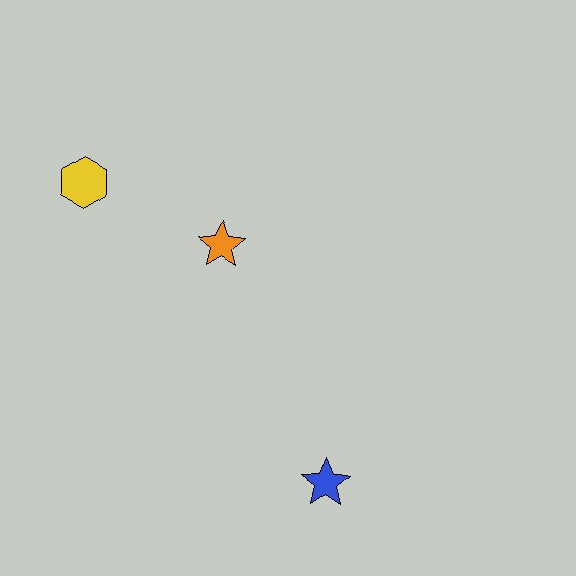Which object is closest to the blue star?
The orange star is closest to the blue star.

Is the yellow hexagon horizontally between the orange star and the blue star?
No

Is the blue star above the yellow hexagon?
No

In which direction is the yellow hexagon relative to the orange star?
The yellow hexagon is to the left of the orange star.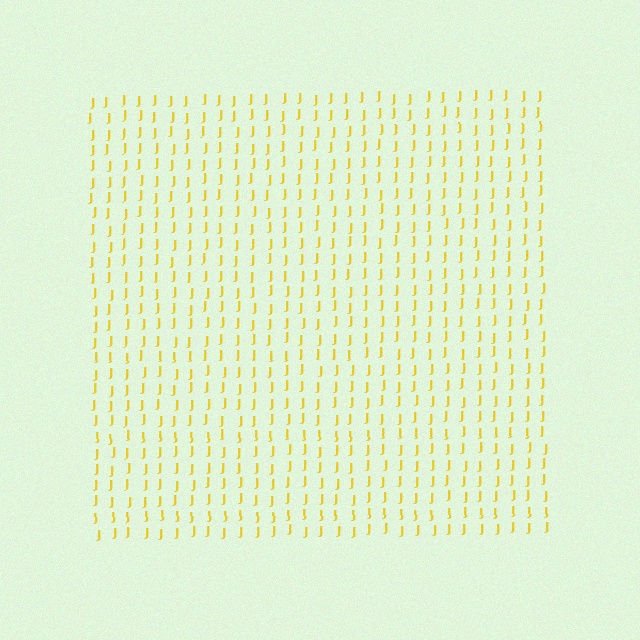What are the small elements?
The small elements are letter J's.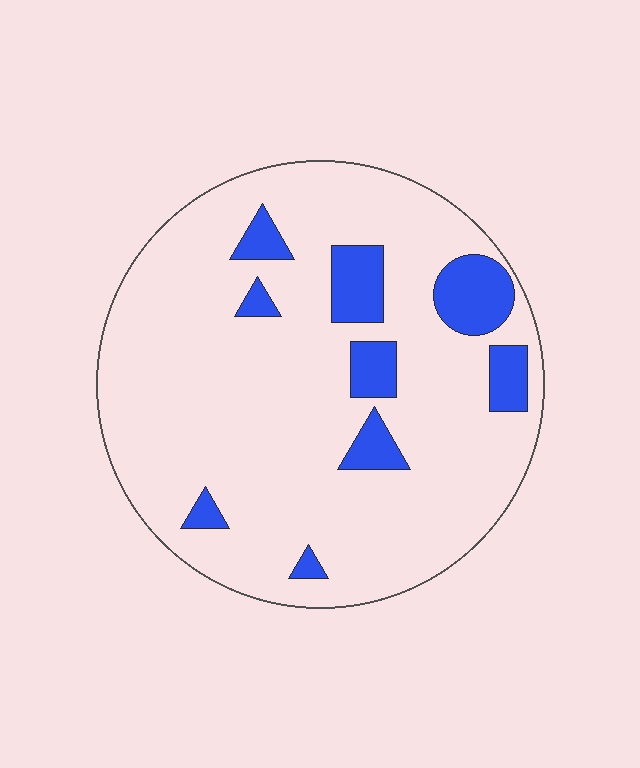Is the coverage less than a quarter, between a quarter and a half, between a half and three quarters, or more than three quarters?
Less than a quarter.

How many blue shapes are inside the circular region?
9.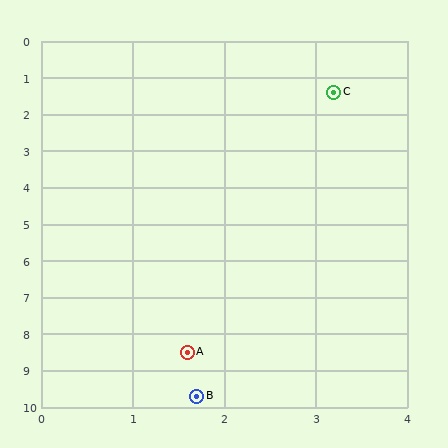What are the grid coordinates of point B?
Point B is at approximately (1.7, 9.7).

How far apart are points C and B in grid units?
Points C and B are about 8.4 grid units apart.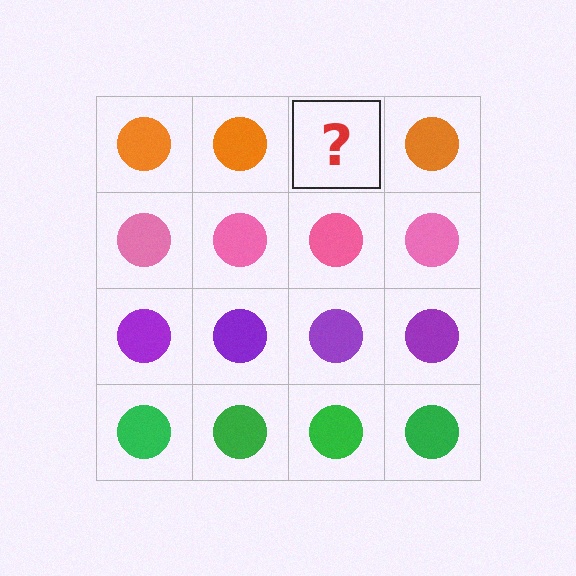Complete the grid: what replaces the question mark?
The question mark should be replaced with an orange circle.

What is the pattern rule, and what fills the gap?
The rule is that each row has a consistent color. The gap should be filled with an orange circle.